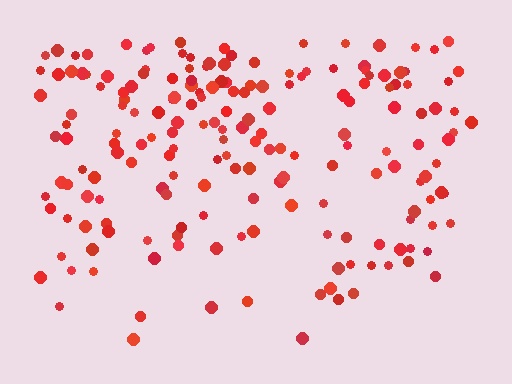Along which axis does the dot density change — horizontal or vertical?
Vertical.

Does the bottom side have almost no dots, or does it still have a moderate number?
Still a moderate number, just noticeably fewer than the top.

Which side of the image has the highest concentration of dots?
The top.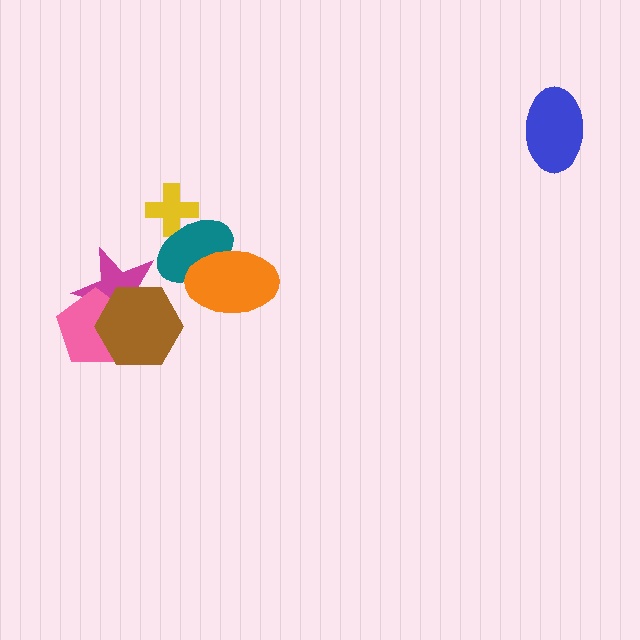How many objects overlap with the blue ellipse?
0 objects overlap with the blue ellipse.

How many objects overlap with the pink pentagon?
2 objects overlap with the pink pentagon.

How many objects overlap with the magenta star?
2 objects overlap with the magenta star.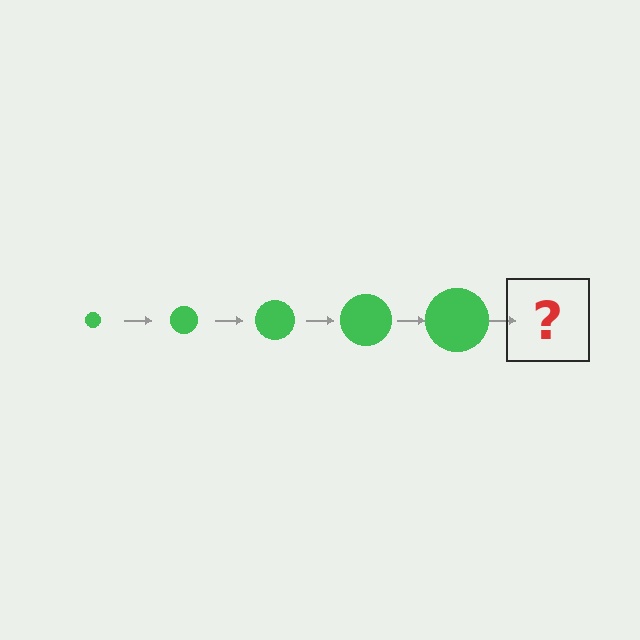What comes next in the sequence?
The next element should be a green circle, larger than the previous one.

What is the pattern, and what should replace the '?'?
The pattern is that the circle gets progressively larger each step. The '?' should be a green circle, larger than the previous one.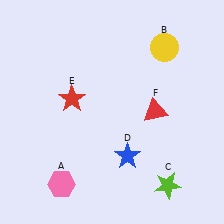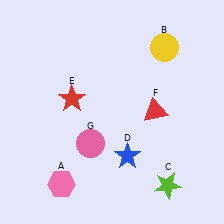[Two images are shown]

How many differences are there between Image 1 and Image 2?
There is 1 difference between the two images.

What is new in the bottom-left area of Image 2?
A pink circle (G) was added in the bottom-left area of Image 2.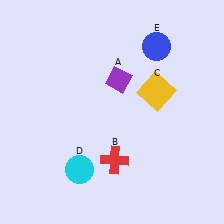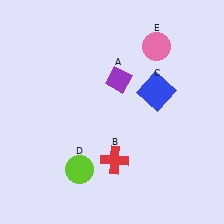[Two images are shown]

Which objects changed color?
C changed from yellow to blue. D changed from cyan to lime. E changed from blue to pink.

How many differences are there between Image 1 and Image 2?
There are 3 differences between the two images.